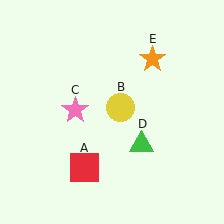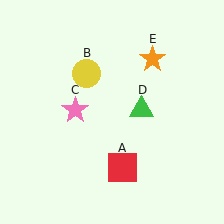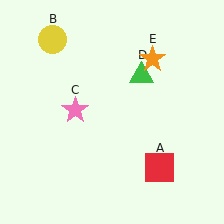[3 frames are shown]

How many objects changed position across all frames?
3 objects changed position: red square (object A), yellow circle (object B), green triangle (object D).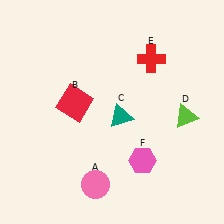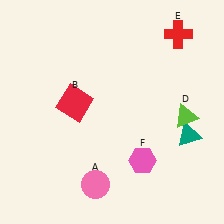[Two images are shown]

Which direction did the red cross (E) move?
The red cross (E) moved right.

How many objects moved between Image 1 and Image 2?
2 objects moved between the two images.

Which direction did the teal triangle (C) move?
The teal triangle (C) moved right.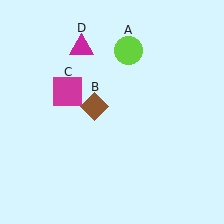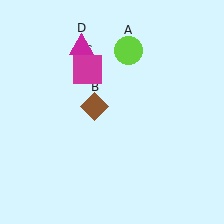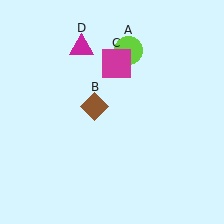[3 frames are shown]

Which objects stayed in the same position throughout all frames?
Lime circle (object A) and brown diamond (object B) and magenta triangle (object D) remained stationary.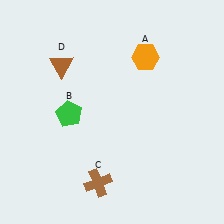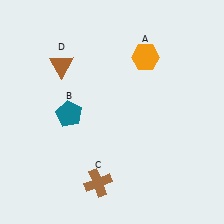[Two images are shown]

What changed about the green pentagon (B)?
In Image 1, B is green. In Image 2, it changed to teal.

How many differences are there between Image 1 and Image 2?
There is 1 difference between the two images.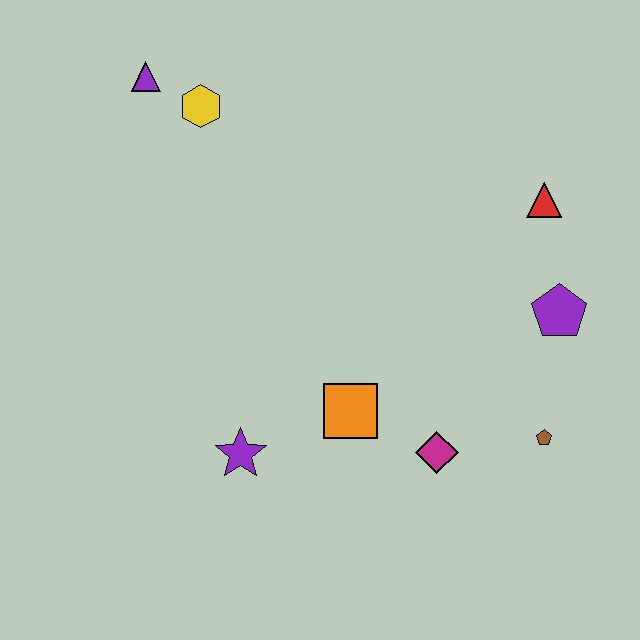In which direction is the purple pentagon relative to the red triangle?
The purple pentagon is below the red triangle.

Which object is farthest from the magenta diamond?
The purple triangle is farthest from the magenta diamond.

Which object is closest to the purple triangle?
The yellow hexagon is closest to the purple triangle.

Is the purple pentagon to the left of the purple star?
No